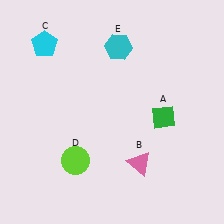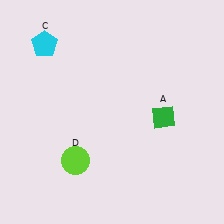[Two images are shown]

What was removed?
The pink triangle (B), the cyan hexagon (E) were removed in Image 2.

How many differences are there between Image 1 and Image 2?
There are 2 differences between the two images.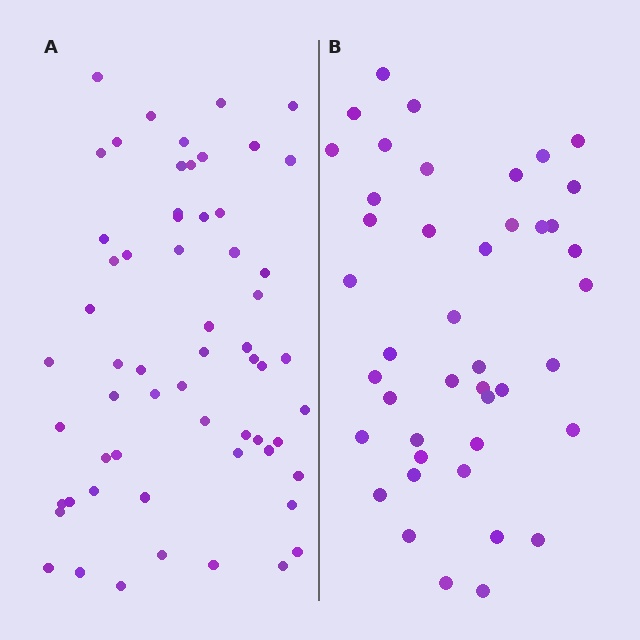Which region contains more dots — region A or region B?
Region A (the left region) has more dots.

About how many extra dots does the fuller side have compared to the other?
Region A has approximately 15 more dots than region B.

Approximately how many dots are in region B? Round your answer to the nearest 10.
About 40 dots. (The exact count is 43, which rounds to 40.)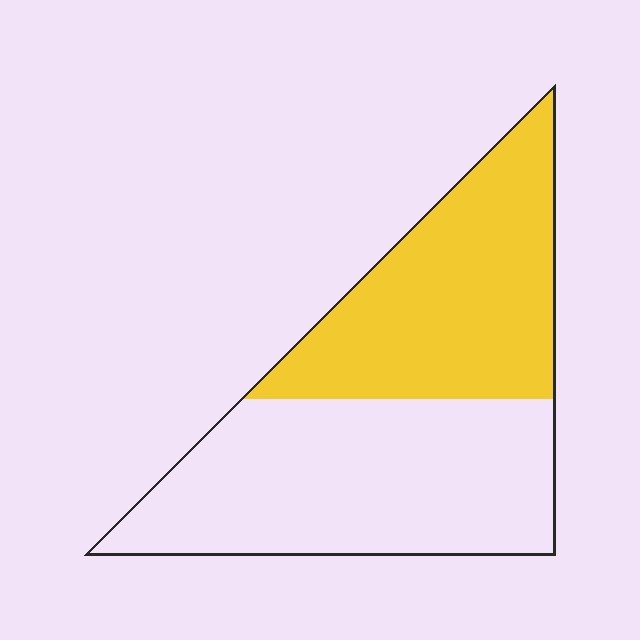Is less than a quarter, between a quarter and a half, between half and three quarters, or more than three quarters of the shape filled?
Between a quarter and a half.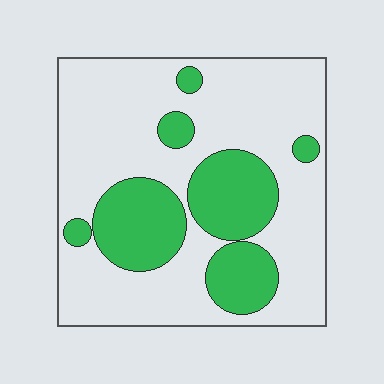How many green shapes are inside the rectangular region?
7.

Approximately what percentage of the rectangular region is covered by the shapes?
Approximately 30%.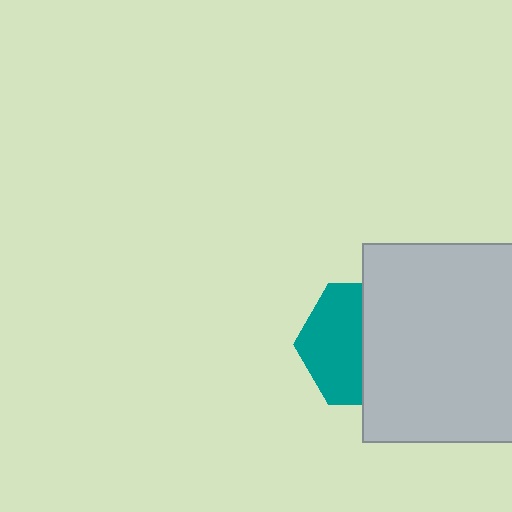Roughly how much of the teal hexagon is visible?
About half of it is visible (roughly 49%).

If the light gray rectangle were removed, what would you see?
You would see the complete teal hexagon.